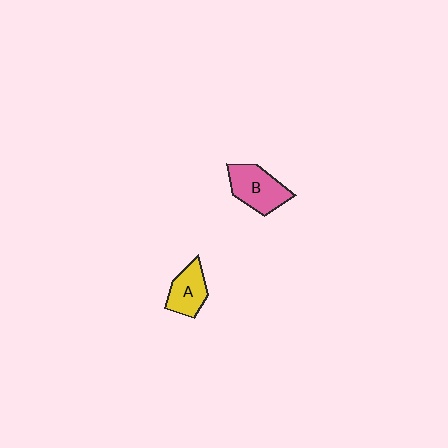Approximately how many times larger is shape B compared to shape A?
Approximately 1.3 times.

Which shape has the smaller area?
Shape A (yellow).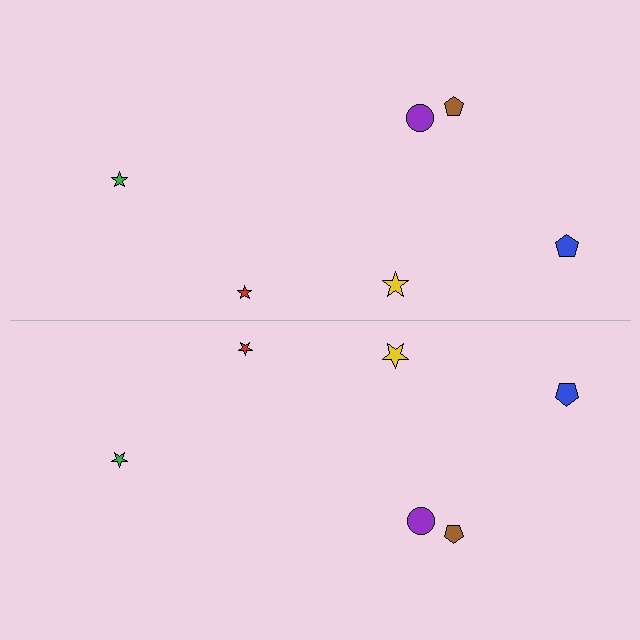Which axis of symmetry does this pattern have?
The pattern has a horizontal axis of symmetry running through the center of the image.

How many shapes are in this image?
There are 12 shapes in this image.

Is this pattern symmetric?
Yes, this pattern has bilateral (reflection) symmetry.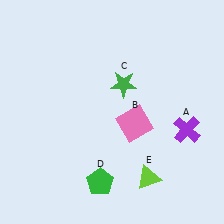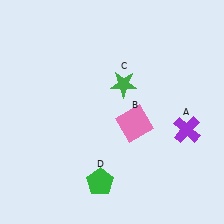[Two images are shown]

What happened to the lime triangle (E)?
The lime triangle (E) was removed in Image 2. It was in the bottom-right area of Image 1.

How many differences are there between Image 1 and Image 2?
There is 1 difference between the two images.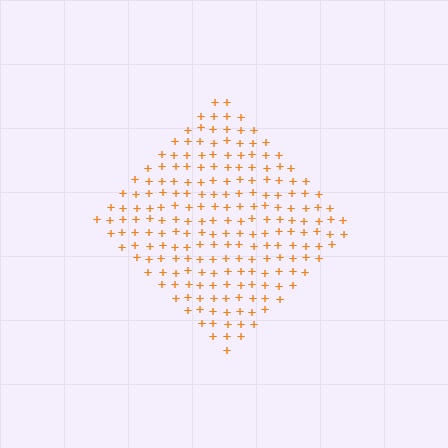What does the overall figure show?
The overall figure shows a diamond.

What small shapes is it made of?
It is made of small plus signs.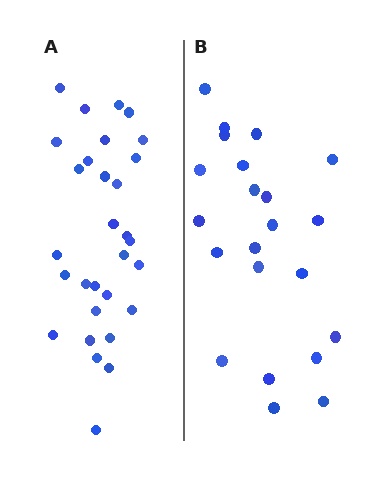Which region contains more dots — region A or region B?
Region A (the left region) has more dots.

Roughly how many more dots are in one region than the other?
Region A has roughly 8 or so more dots than region B.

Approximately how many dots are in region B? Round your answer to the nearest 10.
About 20 dots. (The exact count is 22, which rounds to 20.)